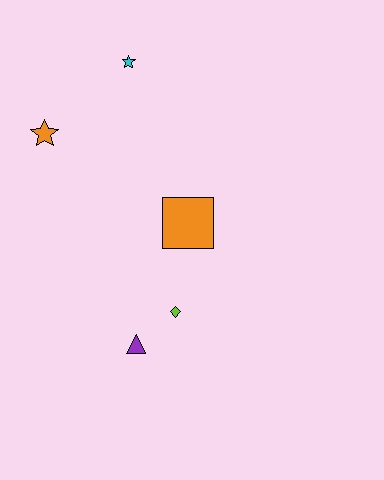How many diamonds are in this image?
There is 1 diamond.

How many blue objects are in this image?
There are no blue objects.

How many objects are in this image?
There are 5 objects.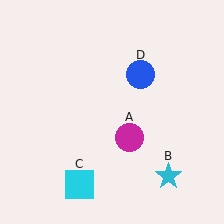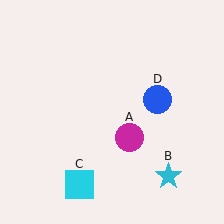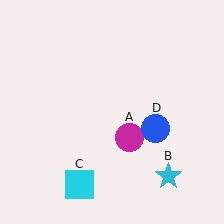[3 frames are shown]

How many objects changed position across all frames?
1 object changed position: blue circle (object D).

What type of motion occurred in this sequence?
The blue circle (object D) rotated clockwise around the center of the scene.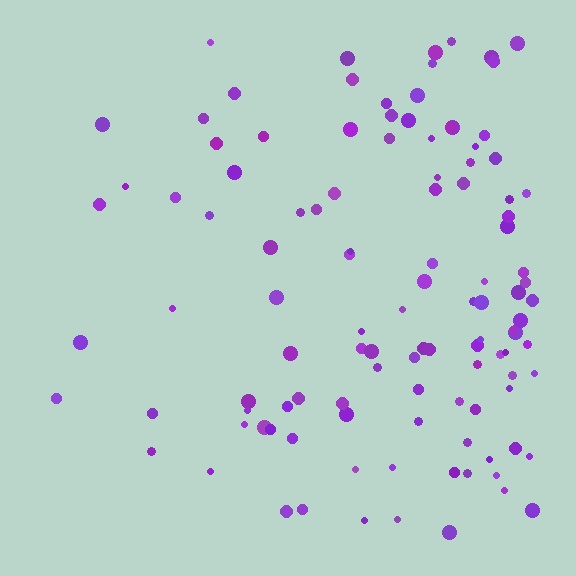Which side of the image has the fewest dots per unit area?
The left.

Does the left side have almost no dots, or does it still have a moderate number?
Still a moderate number, just noticeably fewer than the right.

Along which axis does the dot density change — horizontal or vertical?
Horizontal.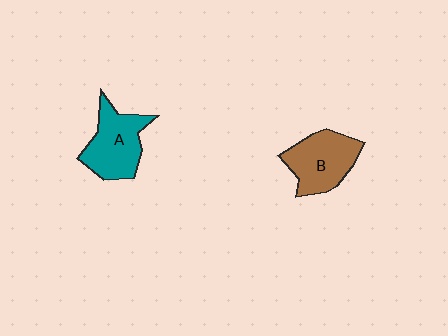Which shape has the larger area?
Shape A (teal).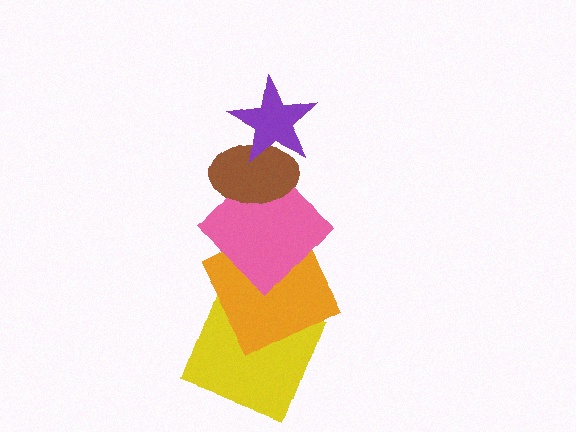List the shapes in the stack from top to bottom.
From top to bottom: the purple star, the brown ellipse, the pink diamond, the orange square, the yellow square.